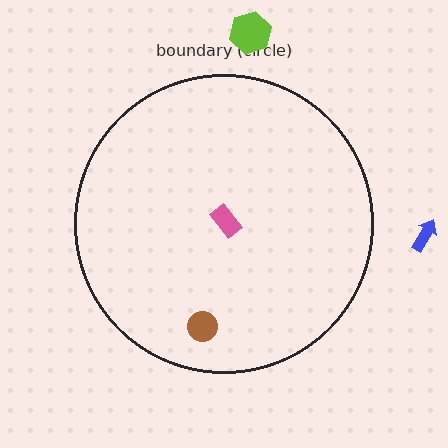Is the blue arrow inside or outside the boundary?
Outside.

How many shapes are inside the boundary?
2 inside, 2 outside.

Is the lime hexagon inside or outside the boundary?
Outside.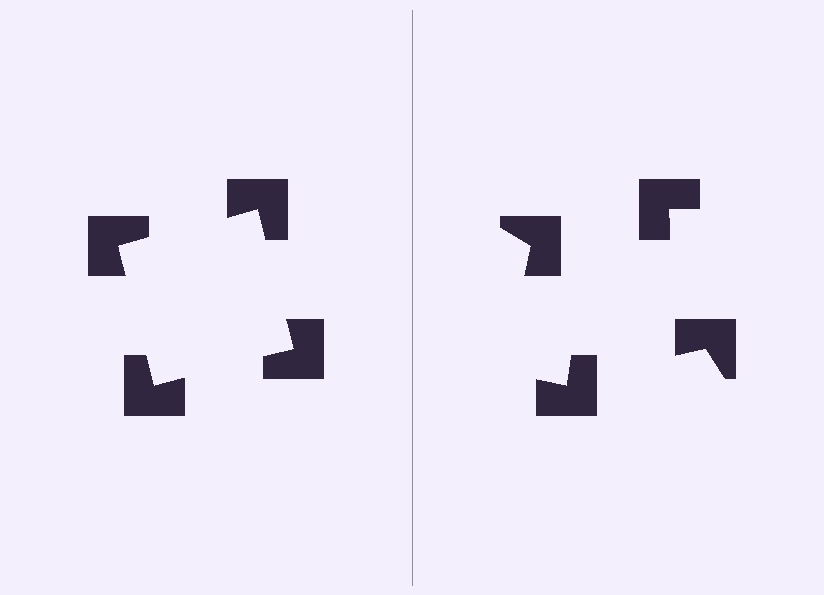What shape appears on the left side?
An illusory square.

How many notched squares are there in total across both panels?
8 — 4 on each side.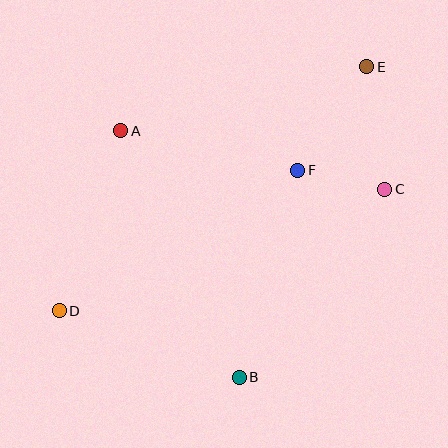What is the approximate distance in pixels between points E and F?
The distance between E and F is approximately 125 pixels.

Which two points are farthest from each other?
Points D and E are farthest from each other.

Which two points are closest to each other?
Points C and F are closest to each other.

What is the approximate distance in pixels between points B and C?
The distance between B and C is approximately 238 pixels.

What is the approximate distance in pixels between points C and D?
The distance between C and D is approximately 347 pixels.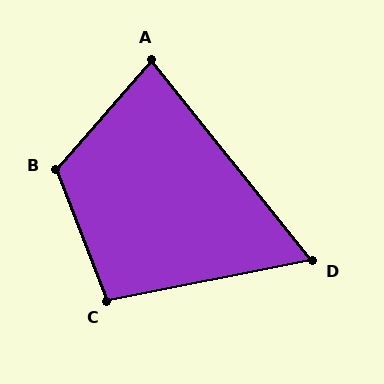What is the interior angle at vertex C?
Approximately 100 degrees (obtuse).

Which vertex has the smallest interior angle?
D, at approximately 62 degrees.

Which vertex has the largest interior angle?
B, at approximately 118 degrees.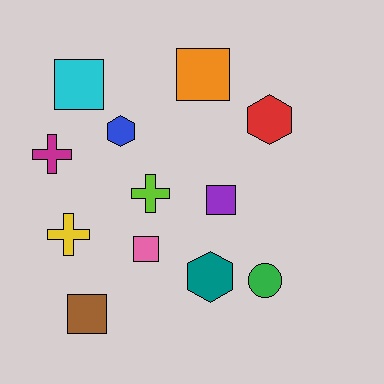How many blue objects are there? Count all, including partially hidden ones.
There is 1 blue object.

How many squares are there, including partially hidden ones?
There are 5 squares.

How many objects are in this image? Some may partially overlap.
There are 12 objects.